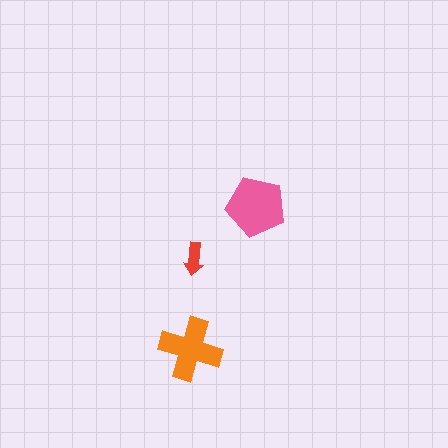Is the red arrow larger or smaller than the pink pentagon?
Smaller.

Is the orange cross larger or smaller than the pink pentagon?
Smaller.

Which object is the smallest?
The red arrow.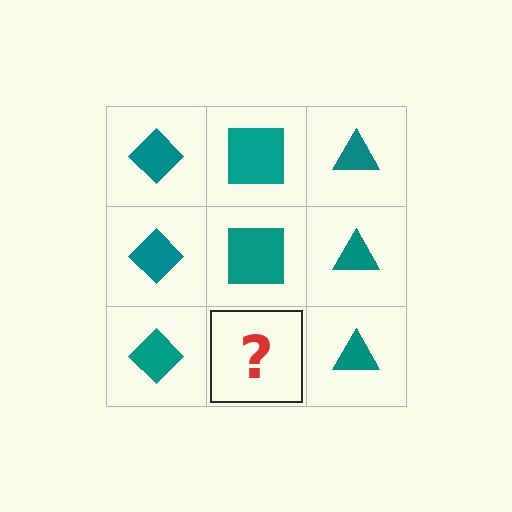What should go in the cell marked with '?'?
The missing cell should contain a teal square.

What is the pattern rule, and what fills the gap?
The rule is that each column has a consistent shape. The gap should be filled with a teal square.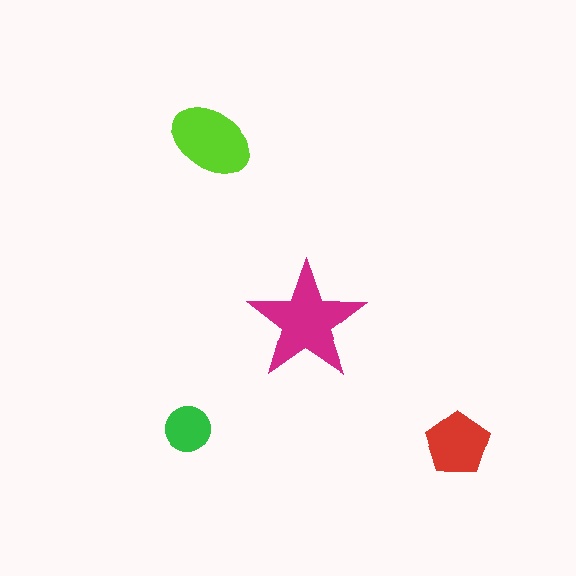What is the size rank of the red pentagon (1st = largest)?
3rd.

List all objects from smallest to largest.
The green circle, the red pentagon, the lime ellipse, the magenta star.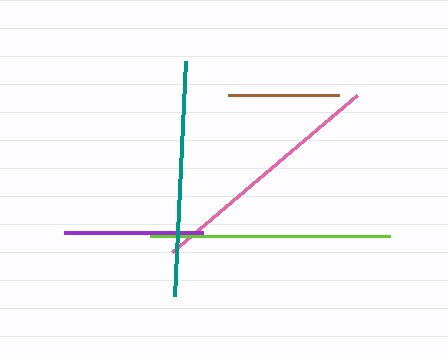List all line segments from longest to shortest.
From longest to shortest: pink, lime, teal, purple, brown.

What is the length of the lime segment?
The lime segment is approximately 240 pixels long.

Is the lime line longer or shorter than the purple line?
The lime line is longer than the purple line.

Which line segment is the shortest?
The brown line is the shortest at approximately 111 pixels.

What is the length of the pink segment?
The pink segment is approximately 243 pixels long.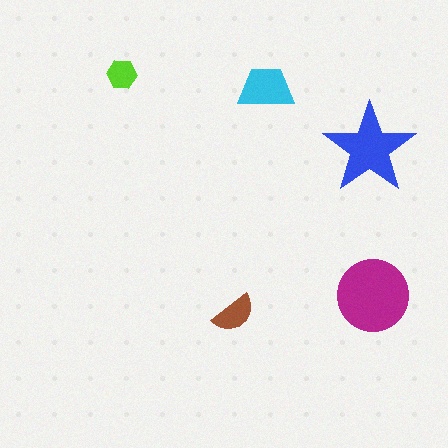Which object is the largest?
The magenta circle.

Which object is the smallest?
The lime hexagon.